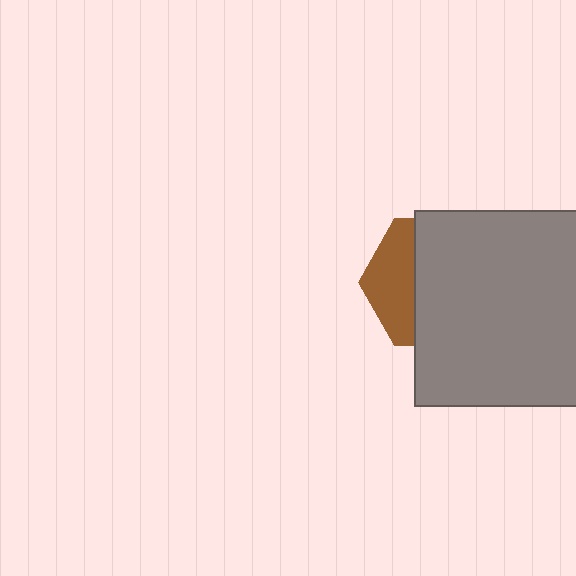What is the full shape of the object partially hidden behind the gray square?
The partially hidden object is a brown hexagon.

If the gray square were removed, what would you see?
You would see the complete brown hexagon.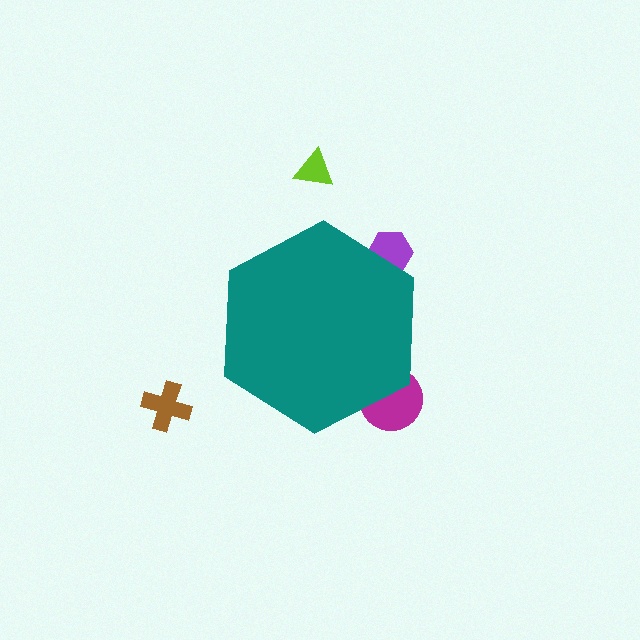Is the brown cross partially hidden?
No, the brown cross is fully visible.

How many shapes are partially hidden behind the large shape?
2 shapes are partially hidden.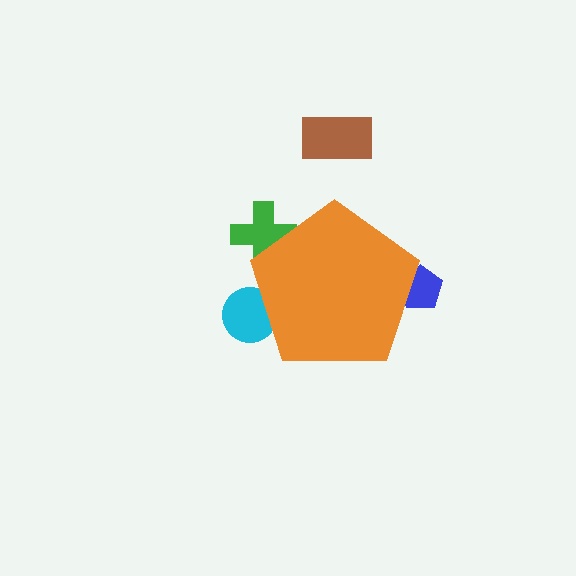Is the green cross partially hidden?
Yes, the green cross is partially hidden behind the orange pentagon.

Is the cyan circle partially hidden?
Yes, the cyan circle is partially hidden behind the orange pentagon.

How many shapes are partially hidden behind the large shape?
3 shapes are partially hidden.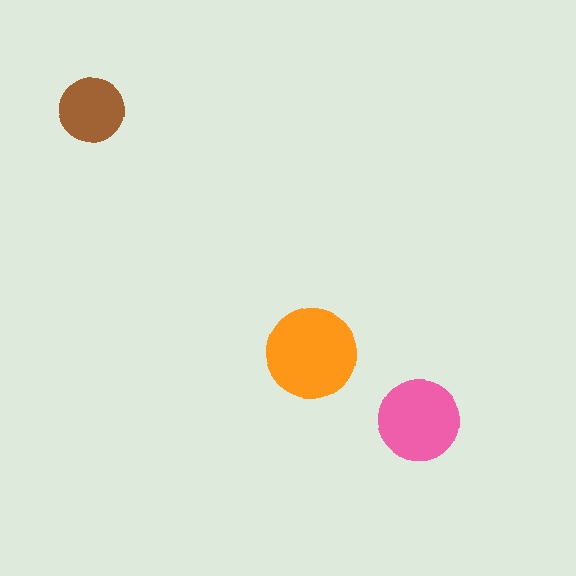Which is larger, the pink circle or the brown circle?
The pink one.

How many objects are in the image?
There are 3 objects in the image.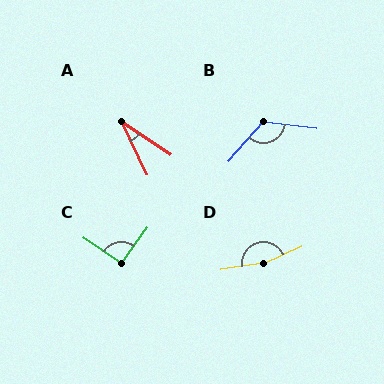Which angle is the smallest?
A, at approximately 31 degrees.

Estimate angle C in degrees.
Approximately 92 degrees.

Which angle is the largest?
D, at approximately 164 degrees.